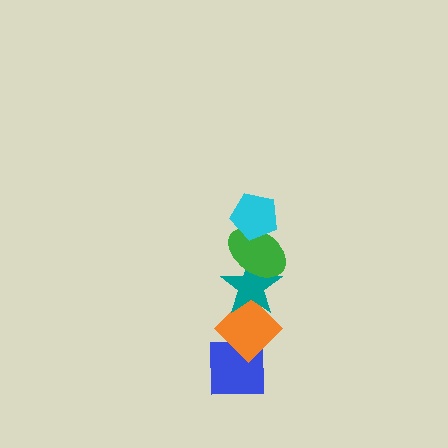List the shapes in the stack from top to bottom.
From top to bottom: the cyan pentagon, the green ellipse, the teal star, the orange diamond, the blue square.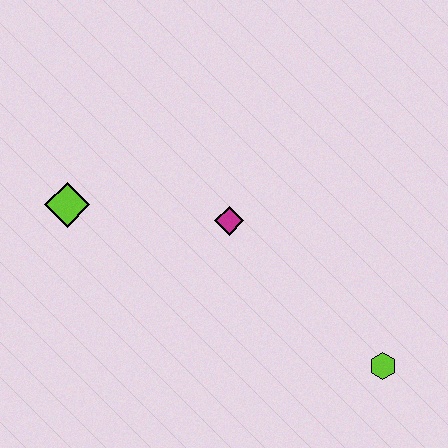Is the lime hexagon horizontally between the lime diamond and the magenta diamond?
No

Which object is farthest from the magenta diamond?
The lime hexagon is farthest from the magenta diamond.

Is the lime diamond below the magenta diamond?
No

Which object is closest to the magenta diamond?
The lime diamond is closest to the magenta diamond.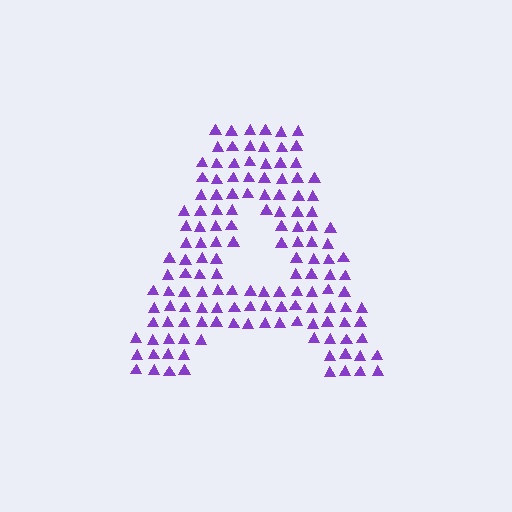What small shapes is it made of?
It is made of small triangles.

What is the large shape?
The large shape is the letter A.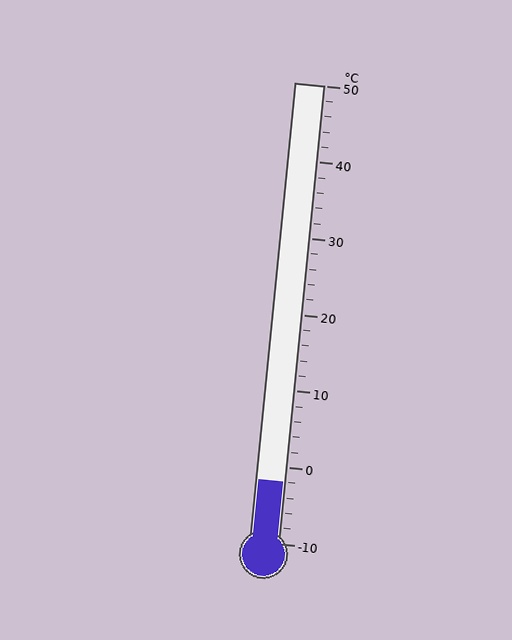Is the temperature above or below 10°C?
The temperature is below 10°C.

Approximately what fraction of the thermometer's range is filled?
The thermometer is filled to approximately 15% of its range.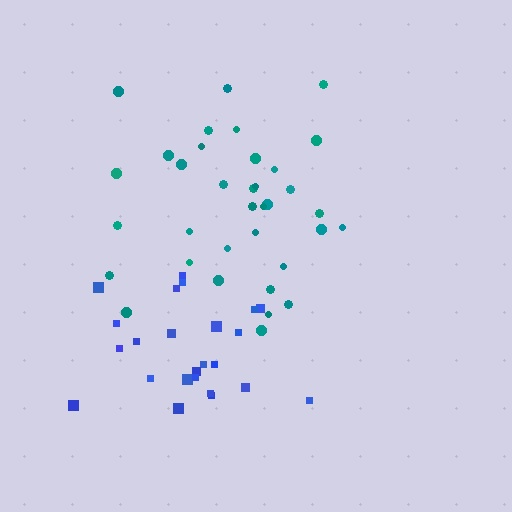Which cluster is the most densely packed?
Blue.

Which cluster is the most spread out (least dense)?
Teal.